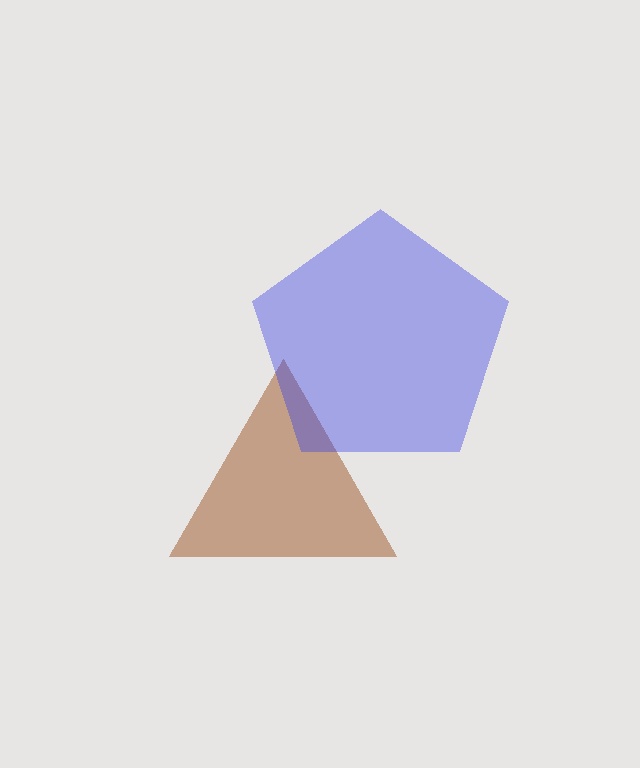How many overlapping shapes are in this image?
There are 2 overlapping shapes in the image.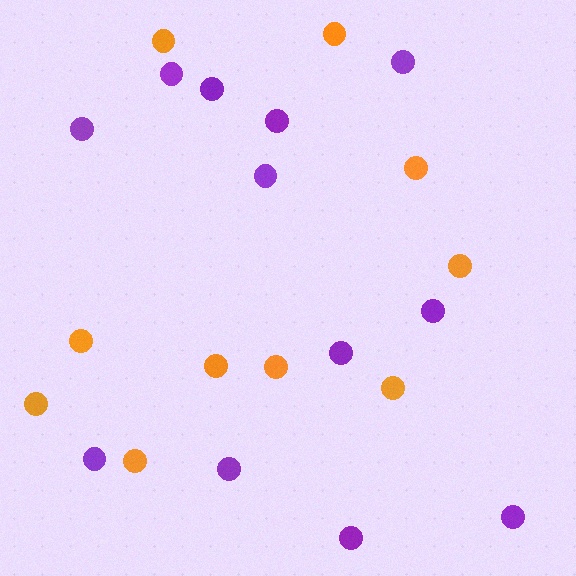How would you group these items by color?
There are 2 groups: one group of purple circles (12) and one group of orange circles (10).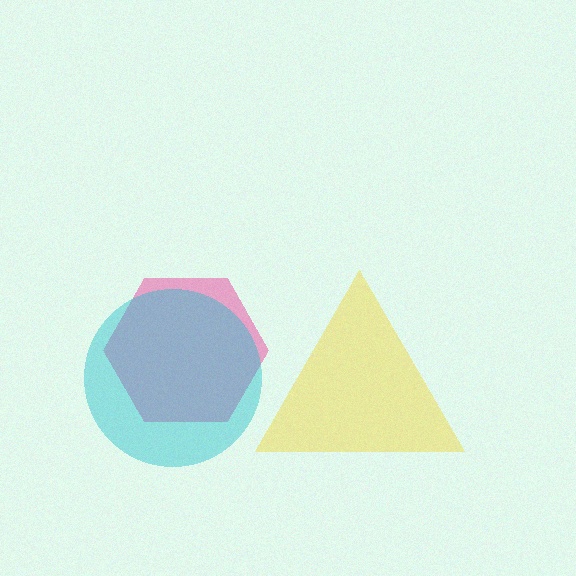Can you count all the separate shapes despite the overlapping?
Yes, there are 3 separate shapes.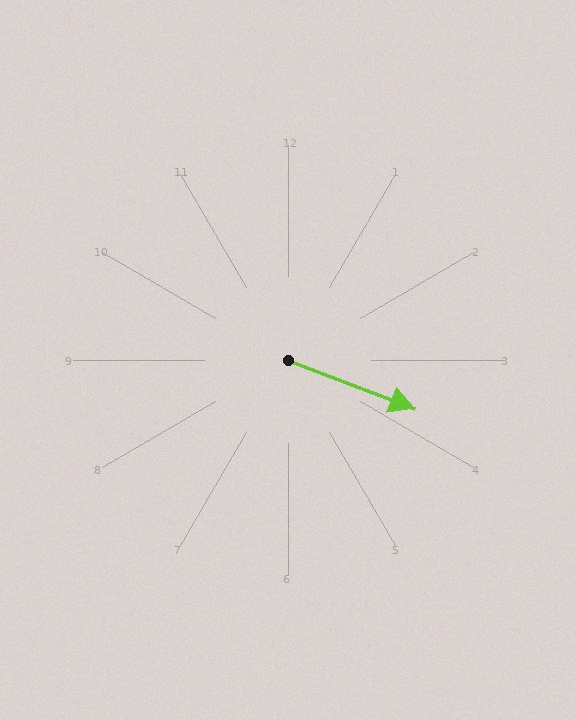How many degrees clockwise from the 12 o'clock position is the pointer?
Approximately 111 degrees.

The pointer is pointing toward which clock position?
Roughly 4 o'clock.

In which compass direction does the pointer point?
East.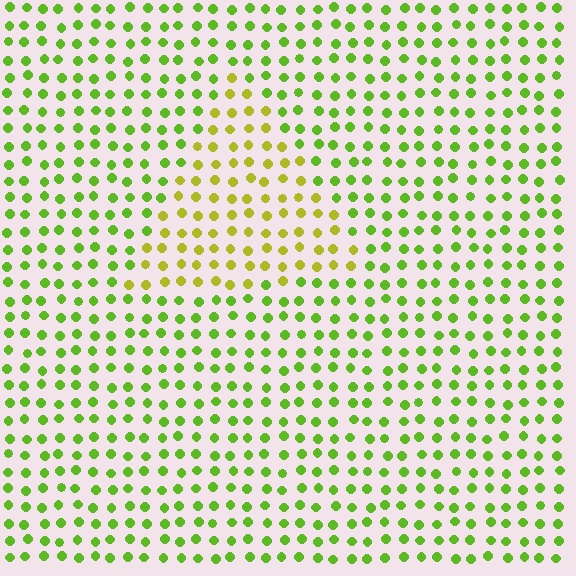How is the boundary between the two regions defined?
The boundary is defined purely by a slight shift in hue (about 32 degrees). Spacing, size, and orientation are identical on both sides.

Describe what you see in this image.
The image is filled with small lime elements in a uniform arrangement. A triangle-shaped region is visible where the elements are tinted to a slightly different hue, forming a subtle color boundary.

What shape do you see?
I see a triangle.